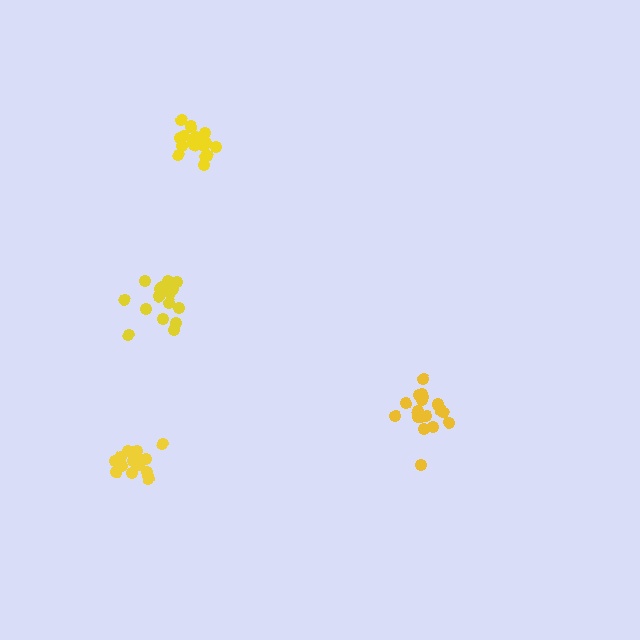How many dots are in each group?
Group 1: 19 dots, Group 2: 19 dots, Group 3: 18 dots, Group 4: 19 dots (75 total).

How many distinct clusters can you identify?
There are 4 distinct clusters.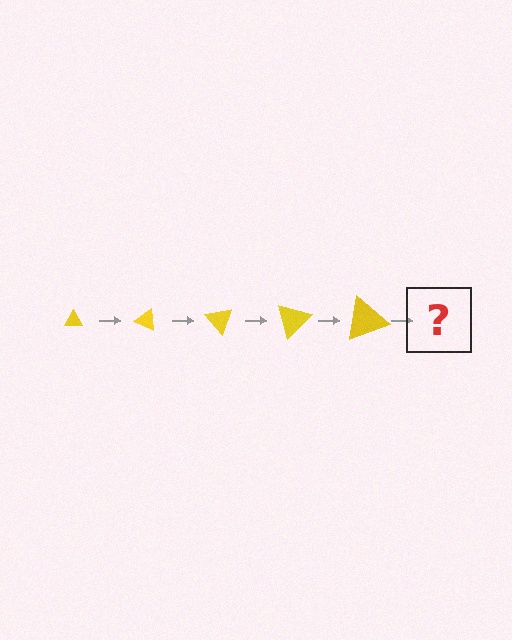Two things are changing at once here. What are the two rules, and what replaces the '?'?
The two rules are that the triangle grows larger each step and it rotates 25 degrees each step. The '?' should be a triangle, larger than the previous one and rotated 125 degrees from the start.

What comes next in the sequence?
The next element should be a triangle, larger than the previous one and rotated 125 degrees from the start.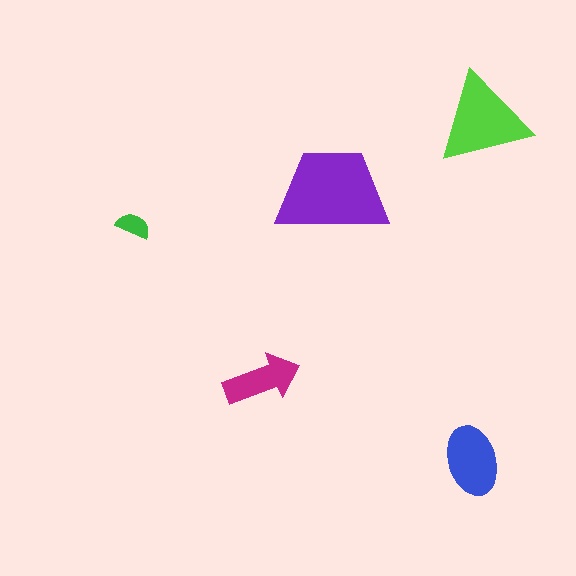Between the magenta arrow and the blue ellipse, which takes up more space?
The blue ellipse.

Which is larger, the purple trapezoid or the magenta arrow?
The purple trapezoid.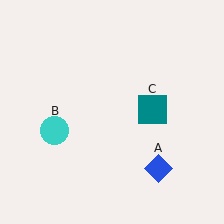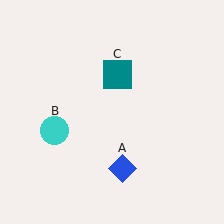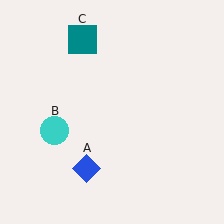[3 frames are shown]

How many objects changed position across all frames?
2 objects changed position: blue diamond (object A), teal square (object C).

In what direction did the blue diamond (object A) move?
The blue diamond (object A) moved left.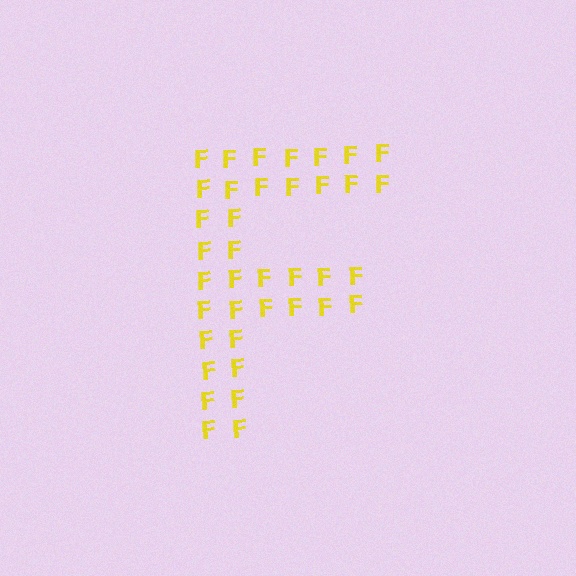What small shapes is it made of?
It is made of small letter F's.